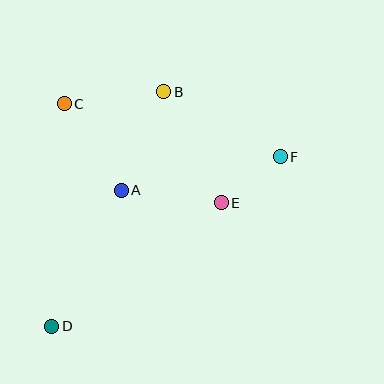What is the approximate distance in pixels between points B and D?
The distance between B and D is approximately 260 pixels.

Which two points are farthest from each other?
Points D and F are farthest from each other.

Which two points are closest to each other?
Points E and F are closest to each other.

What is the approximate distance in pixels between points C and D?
The distance between C and D is approximately 223 pixels.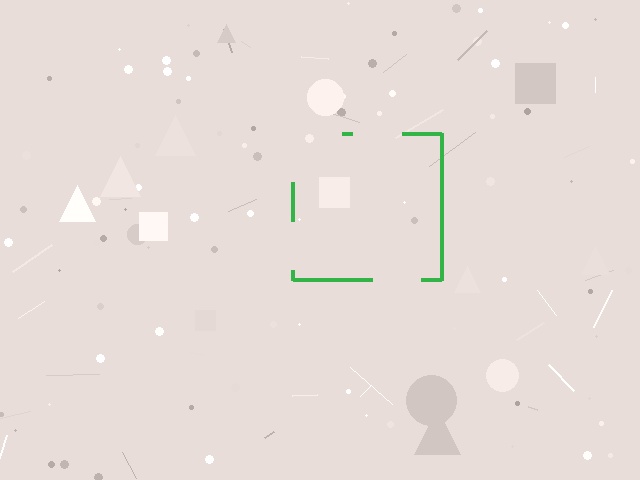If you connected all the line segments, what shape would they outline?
They would outline a square.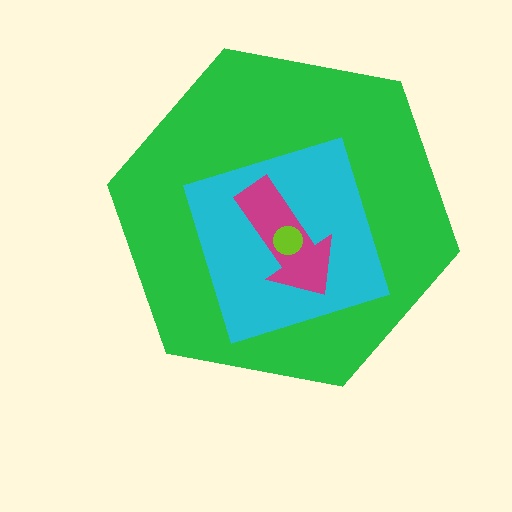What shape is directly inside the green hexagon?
The cyan diamond.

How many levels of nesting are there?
4.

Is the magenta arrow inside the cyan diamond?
Yes.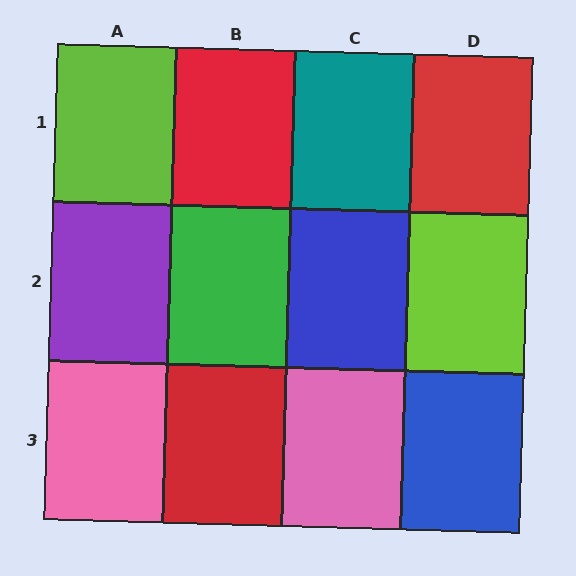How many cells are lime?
2 cells are lime.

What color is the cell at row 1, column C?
Teal.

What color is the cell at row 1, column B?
Red.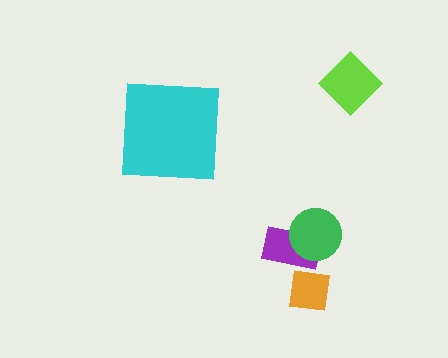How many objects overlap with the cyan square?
0 objects overlap with the cyan square.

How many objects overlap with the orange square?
1 object overlaps with the orange square.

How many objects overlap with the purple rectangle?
2 objects overlap with the purple rectangle.